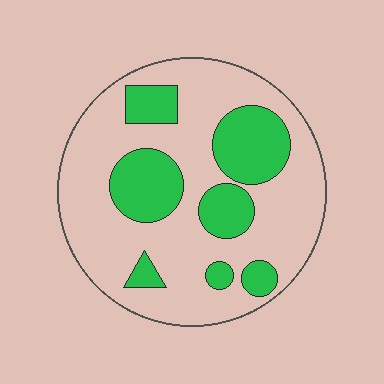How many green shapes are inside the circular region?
7.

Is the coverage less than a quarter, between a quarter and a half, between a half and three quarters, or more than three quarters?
Between a quarter and a half.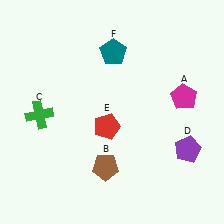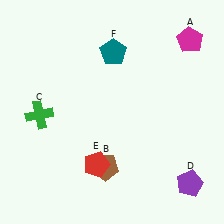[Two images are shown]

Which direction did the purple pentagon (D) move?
The purple pentagon (D) moved down.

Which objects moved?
The objects that moved are: the magenta pentagon (A), the purple pentagon (D), the red pentagon (E).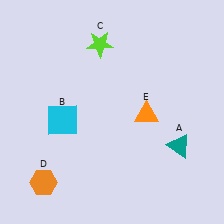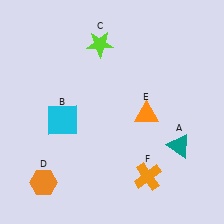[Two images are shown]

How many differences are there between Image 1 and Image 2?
There is 1 difference between the two images.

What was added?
An orange cross (F) was added in Image 2.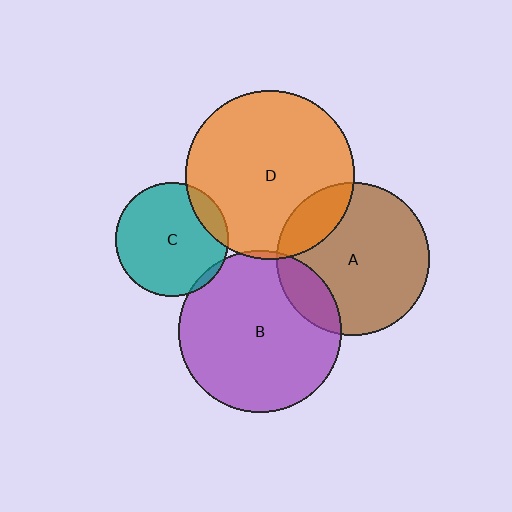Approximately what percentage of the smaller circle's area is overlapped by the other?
Approximately 20%.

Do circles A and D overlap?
Yes.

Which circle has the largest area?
Circle D (orange).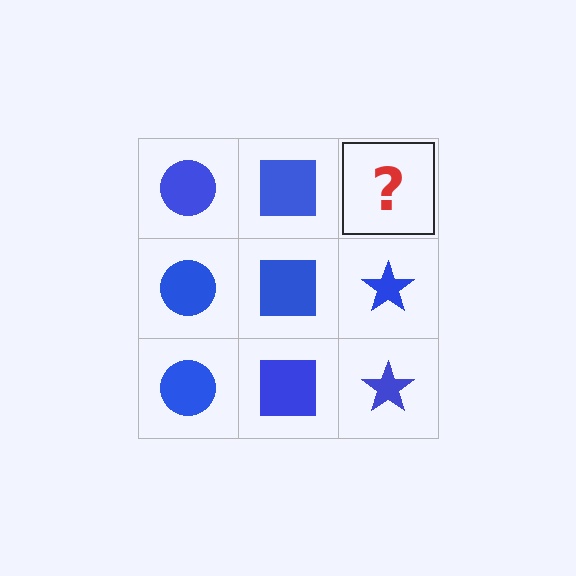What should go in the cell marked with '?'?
The missing cell should contain a blue star.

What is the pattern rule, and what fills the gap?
The rule is that each column has a consistent shape. The gap should be filled with a blue star.